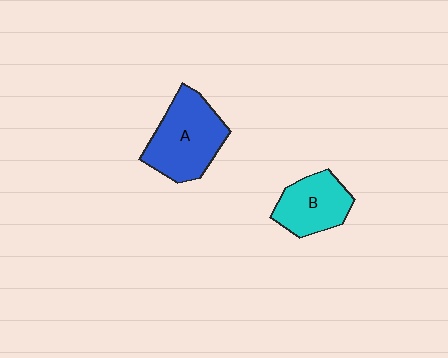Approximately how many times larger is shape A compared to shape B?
Approximately 1.4 times.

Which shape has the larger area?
Shape A (blue).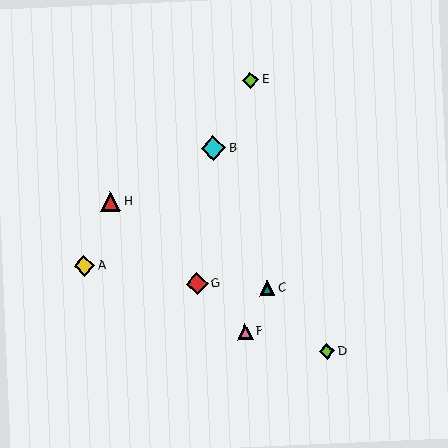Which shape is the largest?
The cyan diamond (labeled B) is the largest.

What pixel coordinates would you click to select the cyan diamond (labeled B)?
Click at (213, 148) to select the cyan diamond B.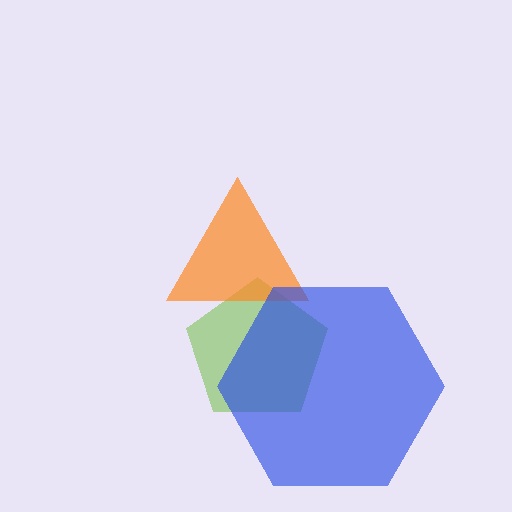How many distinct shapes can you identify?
There are 3 distinct shapes: a lime pentagon, an orange triangle, a blue hexagon.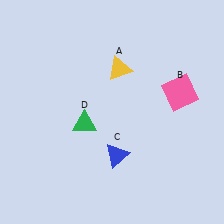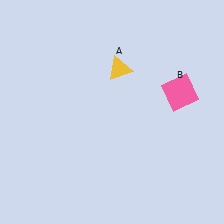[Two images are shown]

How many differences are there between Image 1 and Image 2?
There are 2 differences between the two images.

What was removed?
The blue triangle (C), the green triangle (D) were removed in Image 2.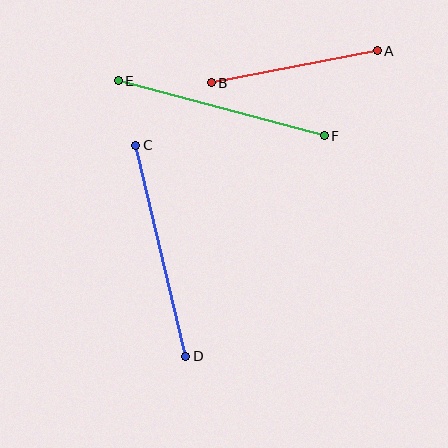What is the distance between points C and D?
The distance is approximately 217 pixels.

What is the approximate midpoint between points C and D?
The midpoint is at approximately (161, 251) pixels.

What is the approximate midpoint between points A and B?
The midpoint is at approximately (294, 67) pixels.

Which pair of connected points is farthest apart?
Points C and D are farthest apart.